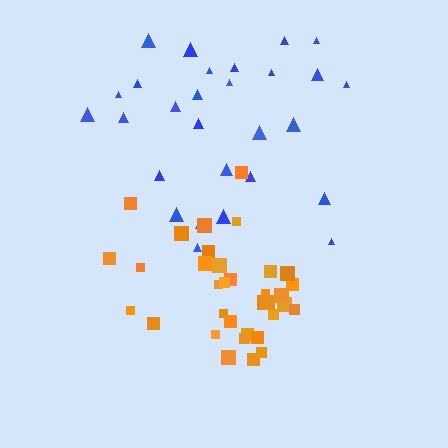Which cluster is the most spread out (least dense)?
Blue.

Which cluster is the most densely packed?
Orange.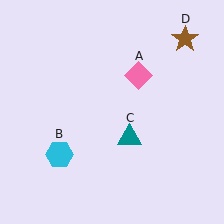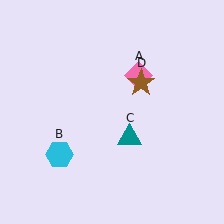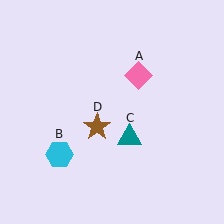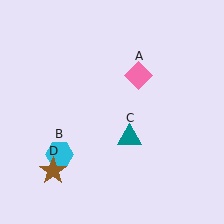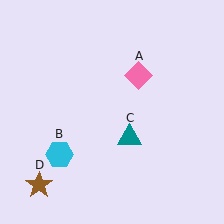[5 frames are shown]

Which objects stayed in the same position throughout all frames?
Pink diamond (object A) and cyan hexagon (object B) and teal triangle (object C) remained stationary.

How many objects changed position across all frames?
1 object changed position: brown star (object D).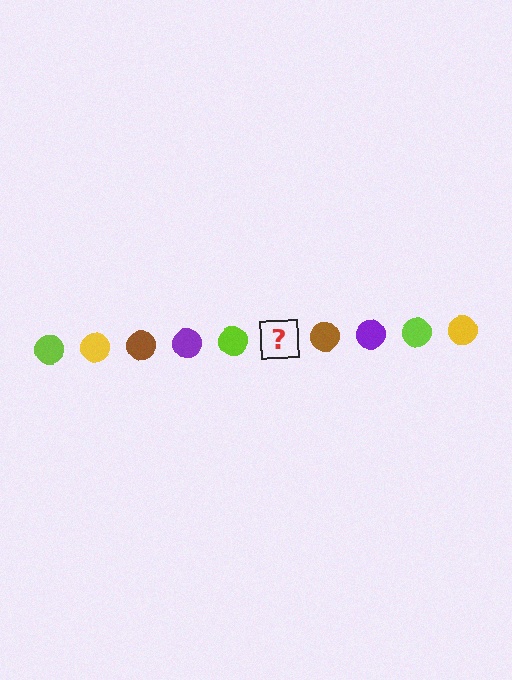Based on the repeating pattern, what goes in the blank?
The blank should be a yellow circle.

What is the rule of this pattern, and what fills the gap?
The rule is that the pattern cycles through lime, yellow, brown, purple circles. The gap should be filled with a yellow circle.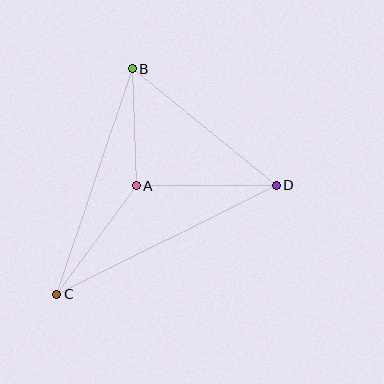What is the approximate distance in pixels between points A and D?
The distance between A and D is approximately 140 pixels.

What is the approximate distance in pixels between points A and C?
The distance between A and C is approximately 135 pixels.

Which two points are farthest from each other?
Points C and D are farthest from each other.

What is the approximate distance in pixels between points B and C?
The distance between B and C is approximately 238 pixels.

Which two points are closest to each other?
Points A and B are closest to each other.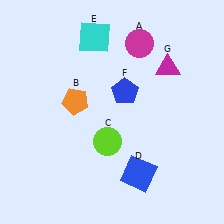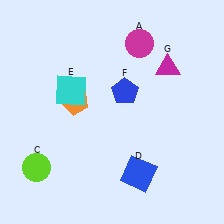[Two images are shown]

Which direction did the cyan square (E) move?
The cyan square (E) moved down.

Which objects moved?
The objects that moved are: the lime circle (C), the cyan square (E).